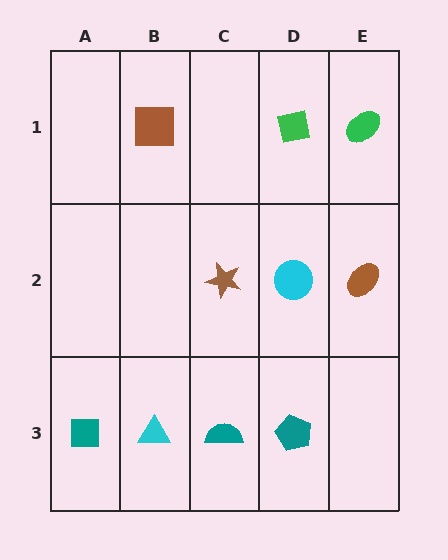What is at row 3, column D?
A teal pentagon.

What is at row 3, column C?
A teal semicircle.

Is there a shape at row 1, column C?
No, that cell is empty.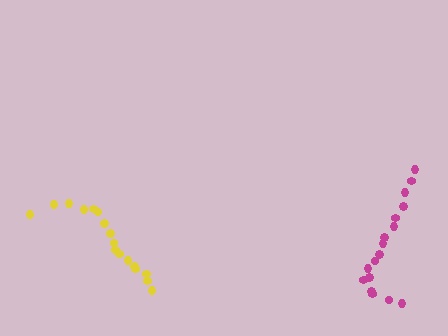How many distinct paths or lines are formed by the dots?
There are 2 distinct paths.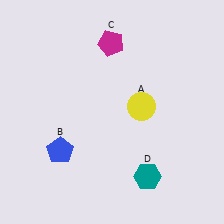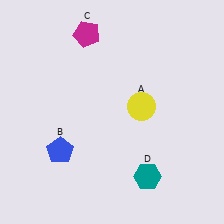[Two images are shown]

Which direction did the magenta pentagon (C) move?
The magenta pentagon (C) moved left.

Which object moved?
The magenta pentagon (C) moved left.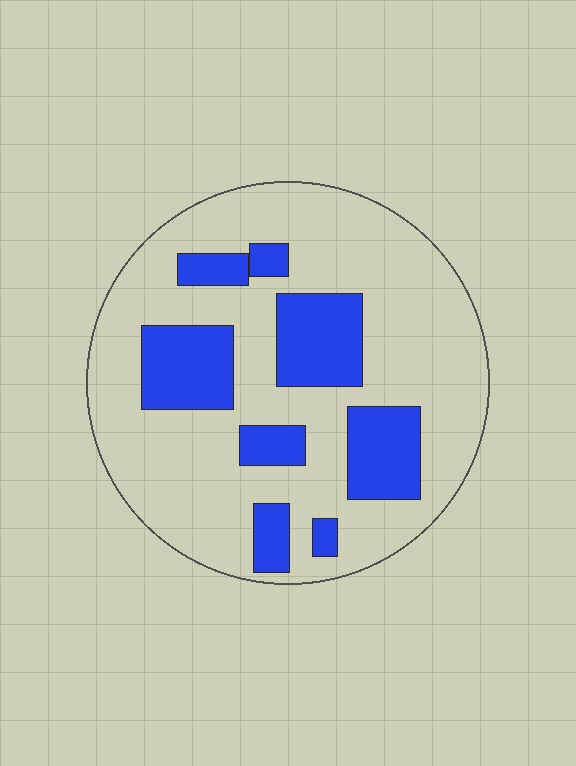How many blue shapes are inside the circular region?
8.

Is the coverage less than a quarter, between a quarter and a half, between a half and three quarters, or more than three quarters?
Between a quarter and a half.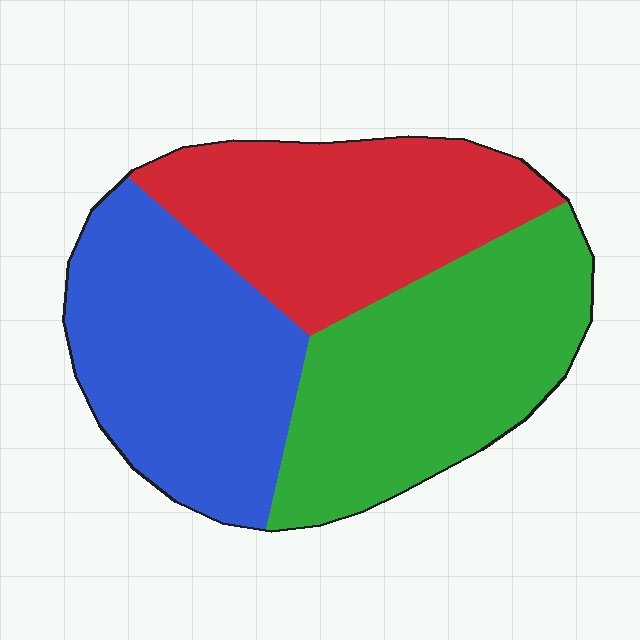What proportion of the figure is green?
Green covers about 35% of the figure.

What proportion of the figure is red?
Red takes up about one third (1/3) of the figure.